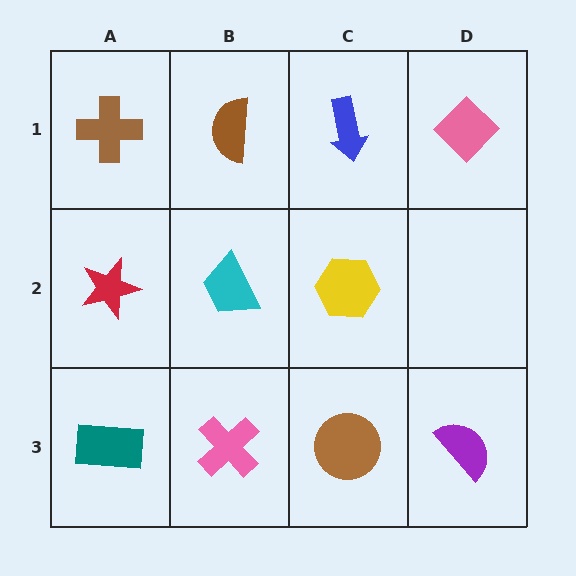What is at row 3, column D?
A purple semicircle.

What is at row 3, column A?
A teal rectangle.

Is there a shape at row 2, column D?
No, that cell is empty.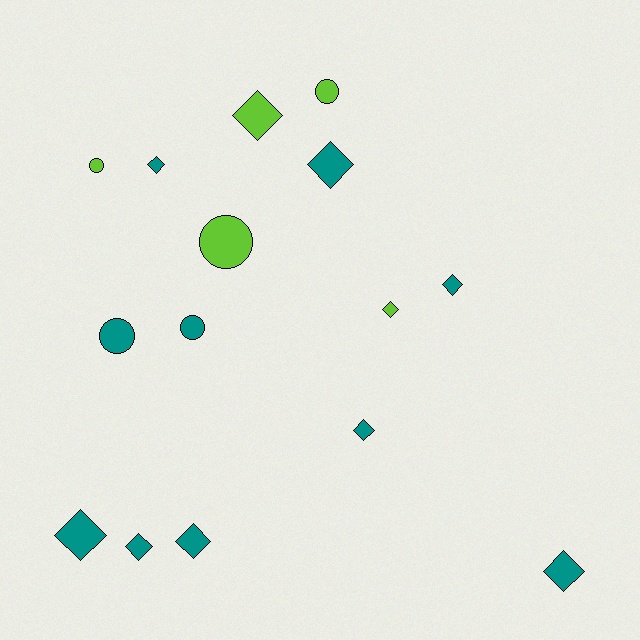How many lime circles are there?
There are 3 lime circles.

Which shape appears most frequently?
Diamond, with 10 objects.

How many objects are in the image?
There are 15 objects.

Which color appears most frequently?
Teal, with 10 objects.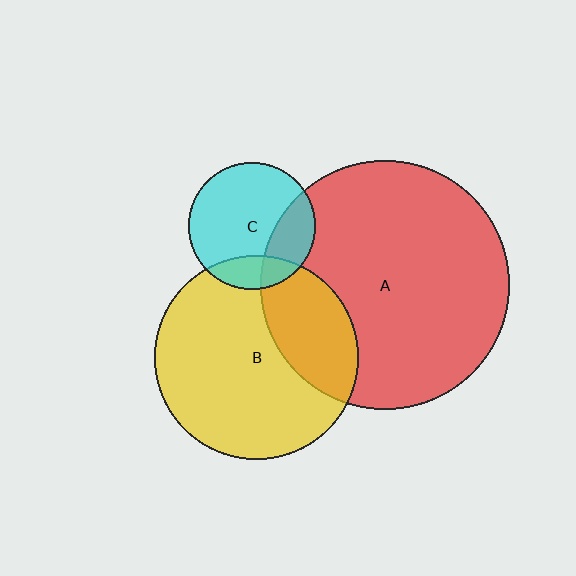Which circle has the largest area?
Circle A (red).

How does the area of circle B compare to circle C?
Approximately 2.6 times.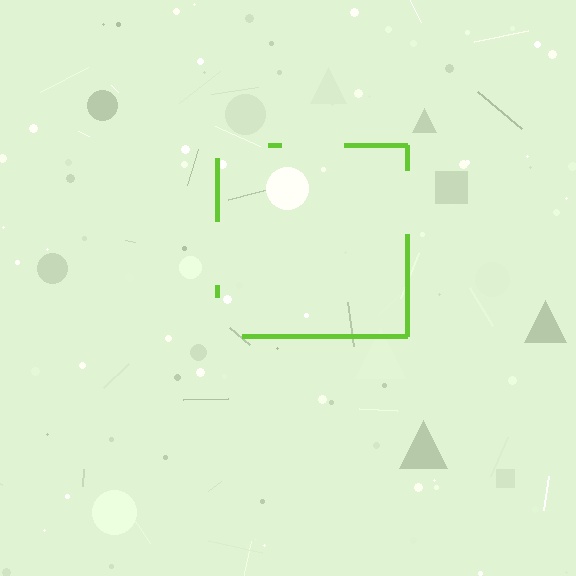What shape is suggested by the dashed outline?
The dashed outline suggests a square.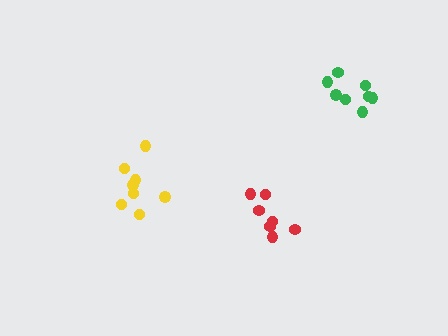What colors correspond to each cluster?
The clusters are colored: red, green, yellow.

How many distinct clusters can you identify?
There are 3 distinct clusters.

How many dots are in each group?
Group 1: 7 dots, Group 2: 8 dots, Group 3: 8 dots (23 total).